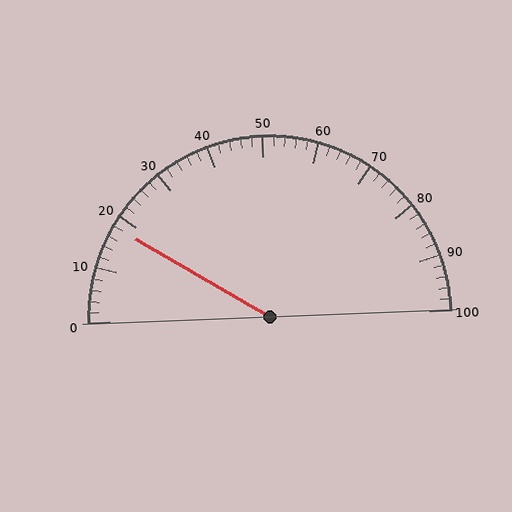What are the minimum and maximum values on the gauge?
The gauge ranges from 0 to 100.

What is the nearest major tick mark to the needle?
The nearest major tick mark is 20.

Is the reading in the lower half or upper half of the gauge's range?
The reading is in the lower half of the range (0 to 100).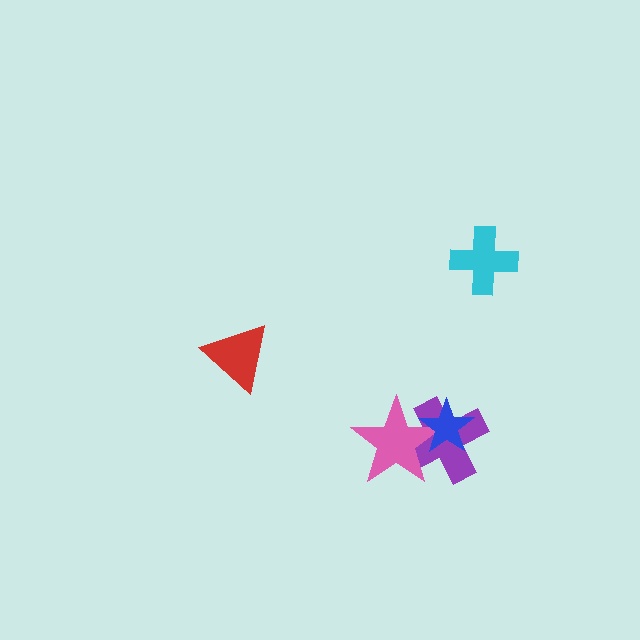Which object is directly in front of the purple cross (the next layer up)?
The pink star is directly in front of the purple cross.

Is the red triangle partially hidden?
No, no other shape covers it.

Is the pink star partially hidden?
Yes, it is partially covered by another shape.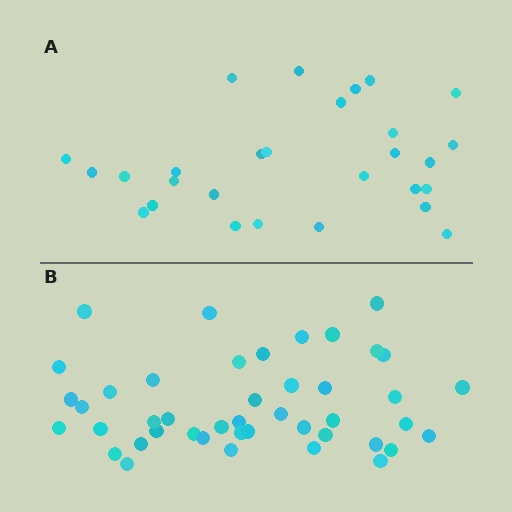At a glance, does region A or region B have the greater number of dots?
Region B (the bottom region) has more dots.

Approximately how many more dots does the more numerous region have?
Region B has approximately 15 more dots than region A.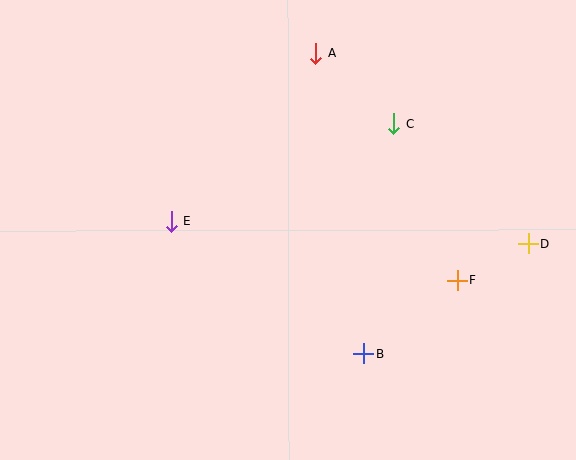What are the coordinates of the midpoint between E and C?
The midpoint between E and C is at (282, 173).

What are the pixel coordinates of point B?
Point B is at (364, 354).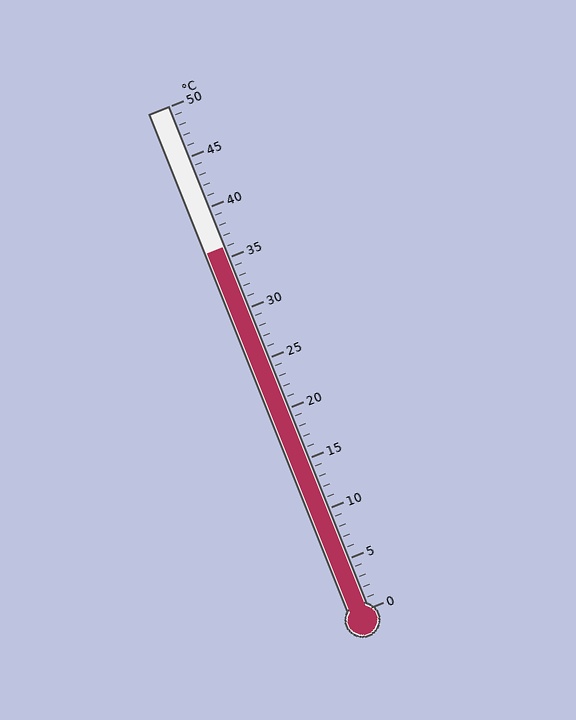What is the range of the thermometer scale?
The thermometer scale ranges from 0°C to 50°C.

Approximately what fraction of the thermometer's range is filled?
The thermometer is filled to approximately 70% of its range.